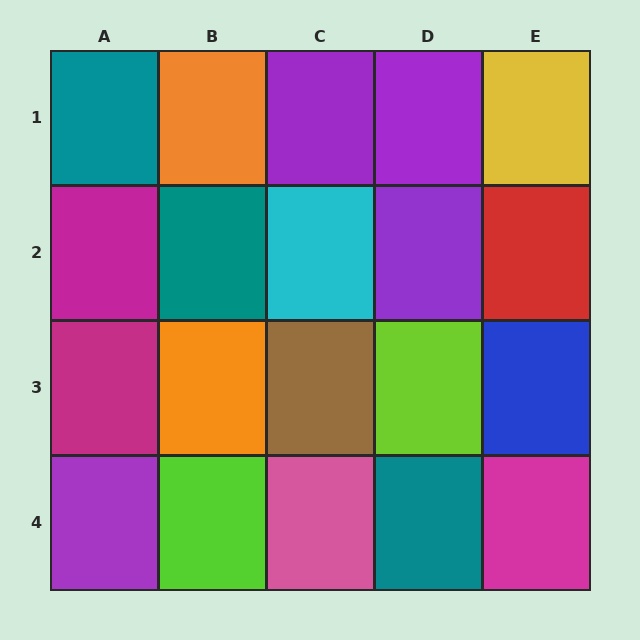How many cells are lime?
2 cells are lime.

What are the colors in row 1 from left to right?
Teal, orange, purple, purple, yellow.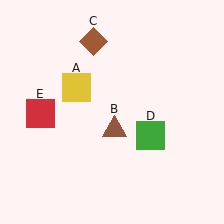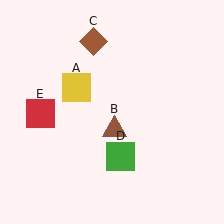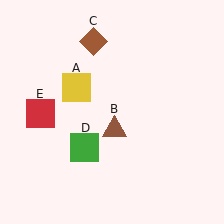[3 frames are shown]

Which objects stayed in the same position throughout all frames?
Yellow square (object A) and brown triangle (object B) and brown diamond (object C) and red square (object E) remained stationary.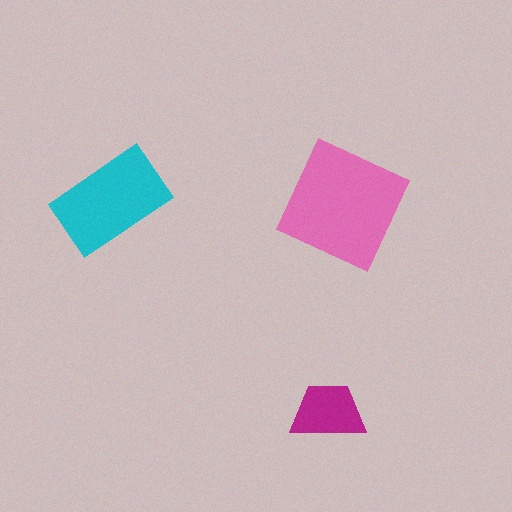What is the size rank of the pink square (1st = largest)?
1st.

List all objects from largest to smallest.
The pink square, the cyan rectangle, the magenta trapezoid.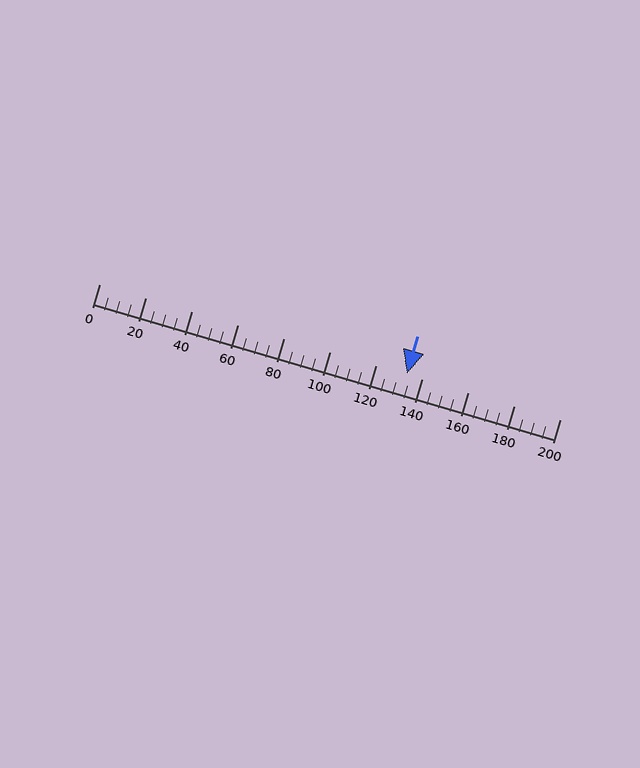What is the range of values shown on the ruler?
The ruler shows values from 0 to 200.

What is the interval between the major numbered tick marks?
The major tick marks are spaced 20 units apart.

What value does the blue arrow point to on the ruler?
The blue arrow points to approximately 134.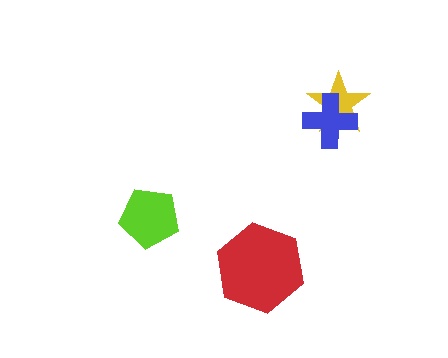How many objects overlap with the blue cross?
1 object overlaps with the blue cross.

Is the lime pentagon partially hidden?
No, no other shape covers it.